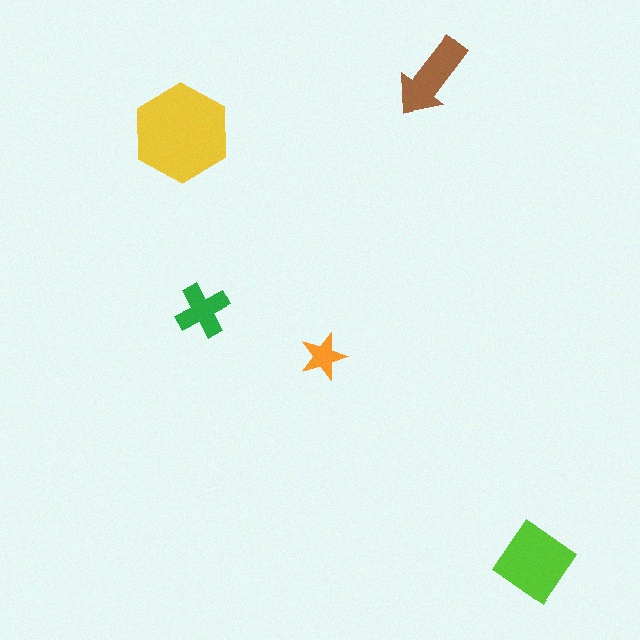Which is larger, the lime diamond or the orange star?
The lime diamond.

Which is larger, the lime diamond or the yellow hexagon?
The yellow hexagon.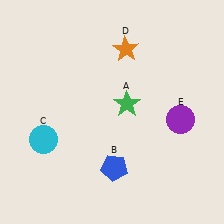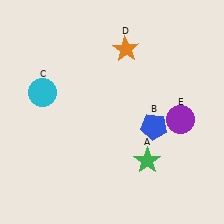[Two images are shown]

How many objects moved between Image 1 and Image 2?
3 objects moved between the two images.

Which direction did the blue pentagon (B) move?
The blue pentagon (B) moved up.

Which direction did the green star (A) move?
The green star (A) moved down.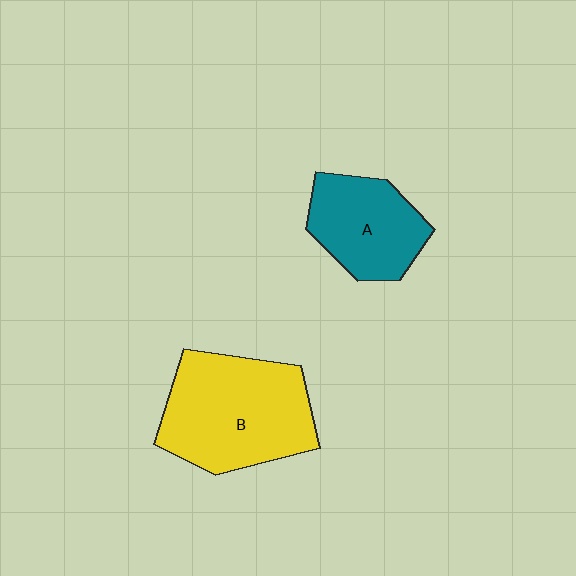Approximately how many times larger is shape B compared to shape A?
Approximately 1.5 times.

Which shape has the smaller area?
Shape A (teal).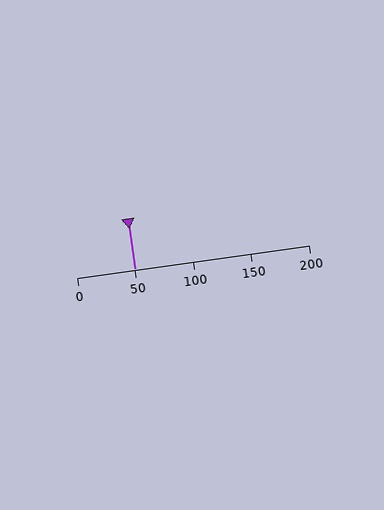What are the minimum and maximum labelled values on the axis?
The axis runs from 0 to 200.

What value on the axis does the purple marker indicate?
The marker indicates approximately 50.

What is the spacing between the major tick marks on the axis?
The major ticks are spaced 50 apart.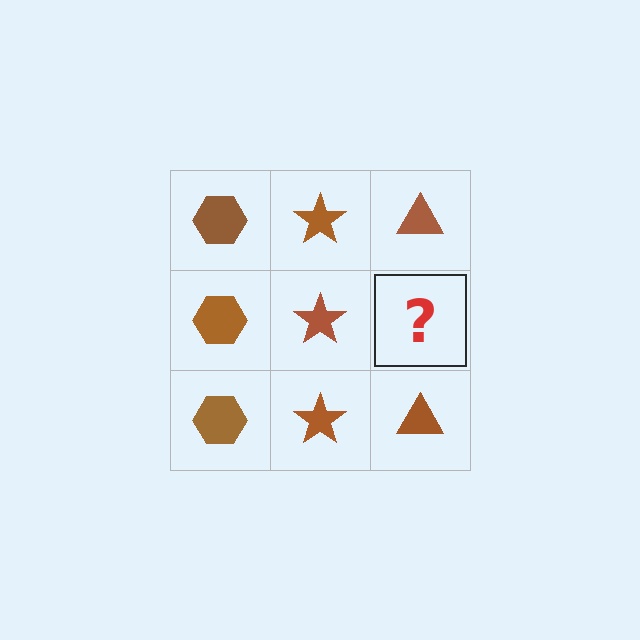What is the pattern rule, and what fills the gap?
The rule is that each column has a consistent shape. The gap should be filled with a brown triangle.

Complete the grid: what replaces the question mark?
The question mark should be replaced with a brown triangle.